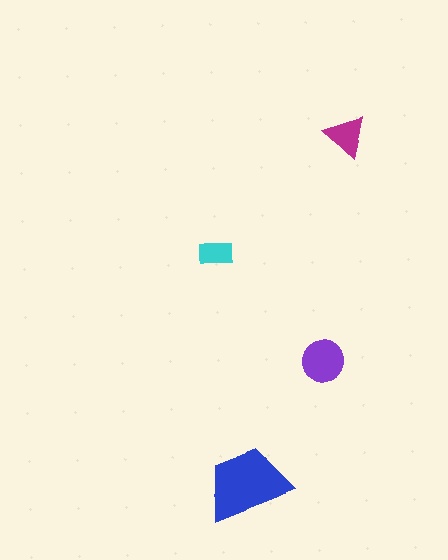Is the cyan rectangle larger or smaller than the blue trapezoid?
Smaller.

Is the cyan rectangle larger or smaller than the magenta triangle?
Smaller.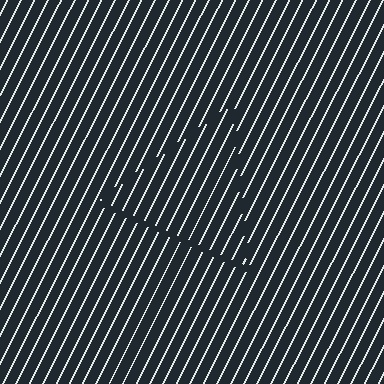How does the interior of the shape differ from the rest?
The interior of the shape contains the same grating, shifted by half a period — the contour is defined by the phase discontinuity where line-ends from the inner and outer gratings abut.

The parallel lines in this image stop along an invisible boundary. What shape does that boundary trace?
An illusory triangle. The interior of the shape contains the same grating, shifted by half a period — the contour is defined by the phase discontinuity where line-ends from the inner and outer gratings abut.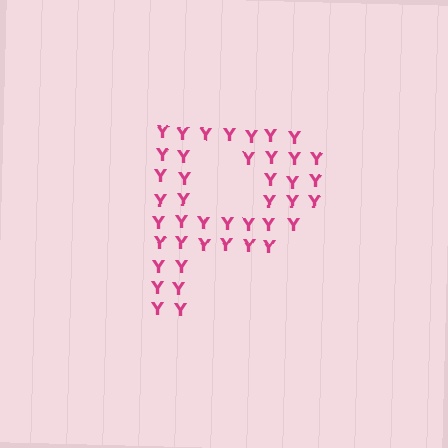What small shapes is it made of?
It is made of small letter Y's.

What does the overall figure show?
The overall figure shows the letter P.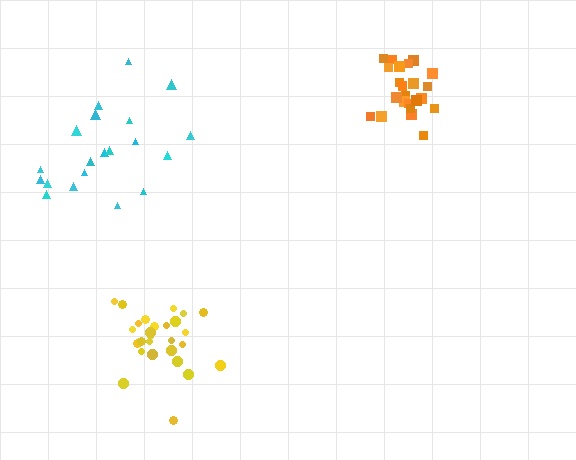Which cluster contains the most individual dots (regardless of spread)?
Yellow (27).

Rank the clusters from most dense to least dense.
orange, yellow, cyan.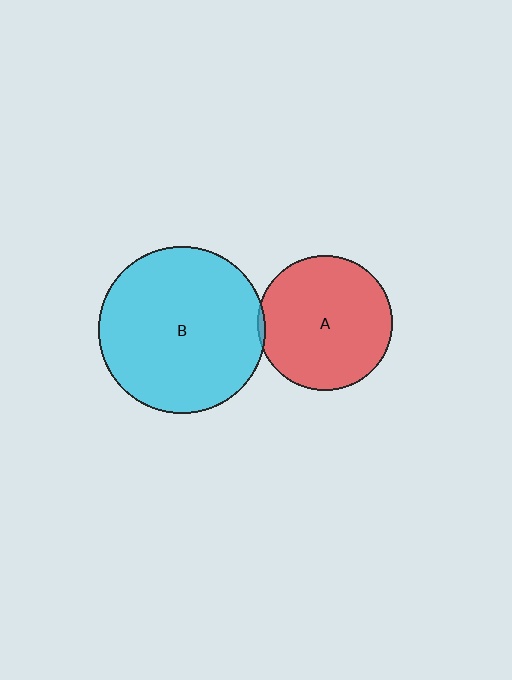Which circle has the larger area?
Circle B (cyan).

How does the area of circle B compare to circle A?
Approximately 1.5 times.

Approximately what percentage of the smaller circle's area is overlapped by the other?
Approximately 5%.